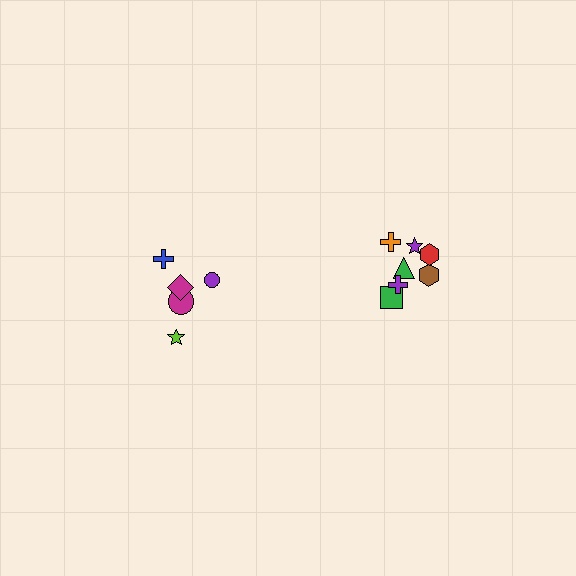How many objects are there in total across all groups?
There are 13 objects.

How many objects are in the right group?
There are 8 objects.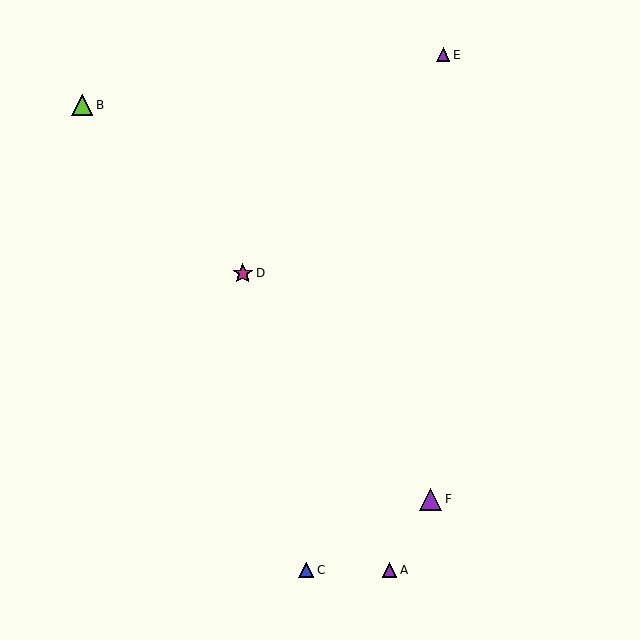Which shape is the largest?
The purple triangle (labeled F) is the largest.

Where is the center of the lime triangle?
The center of the lime triangle is at (82, 105).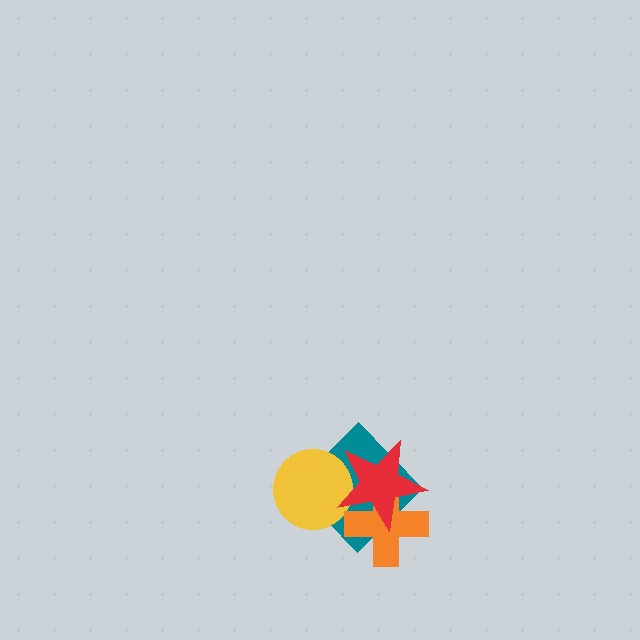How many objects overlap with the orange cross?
2 objects overlap with the orange cross.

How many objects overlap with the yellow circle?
2 objects overlap with the yellow circle.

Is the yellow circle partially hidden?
Yes, it is partially covered by another shape.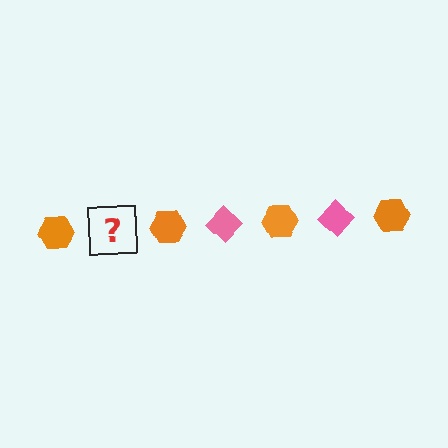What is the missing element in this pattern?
The missing element is a pink diamond.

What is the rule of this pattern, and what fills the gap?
The rule is that the pattern alternates between orange hexagon and pink diamond. The gap should be filled with a pink diamond.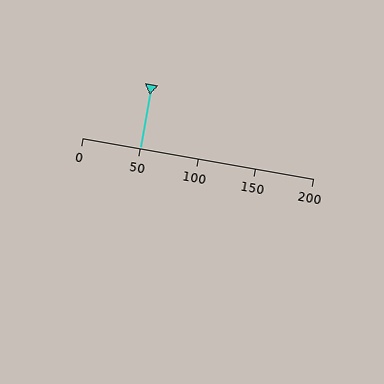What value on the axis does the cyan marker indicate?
The marker indicates approximately 50.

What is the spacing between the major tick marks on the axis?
The major ticks are spaced 50 apart.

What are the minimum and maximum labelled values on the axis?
The axis runs from 0 to 200.